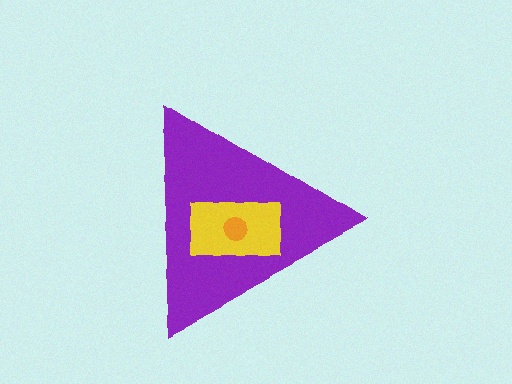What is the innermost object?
The orange circle.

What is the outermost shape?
The purple triangle.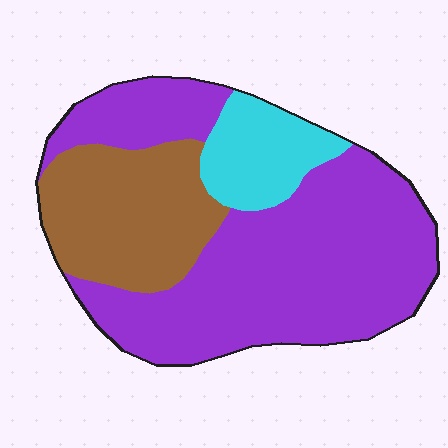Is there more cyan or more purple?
Purple.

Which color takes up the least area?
Cyan, at roughly 15%.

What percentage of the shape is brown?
Brown takes up about one quarter (1/4) of the shape.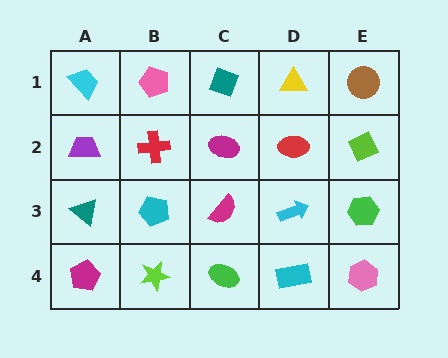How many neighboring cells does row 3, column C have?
4.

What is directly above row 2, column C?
A teal diamond.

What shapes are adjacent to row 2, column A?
A cyan trapezoid (row 1, column A), a teal triangle (row 3, column A), a red cross (row 2, column B).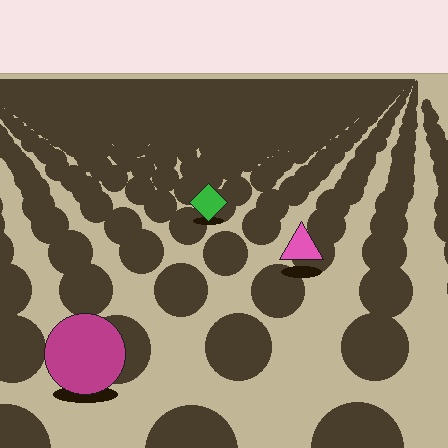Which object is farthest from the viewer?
The green diamond is farthest from the viewer. It appears smaller and the ground texture around it is denser.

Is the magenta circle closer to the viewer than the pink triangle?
Yes. The magenta circle is closer — you can tell from the texture gradient: the ground texture is coarser near it.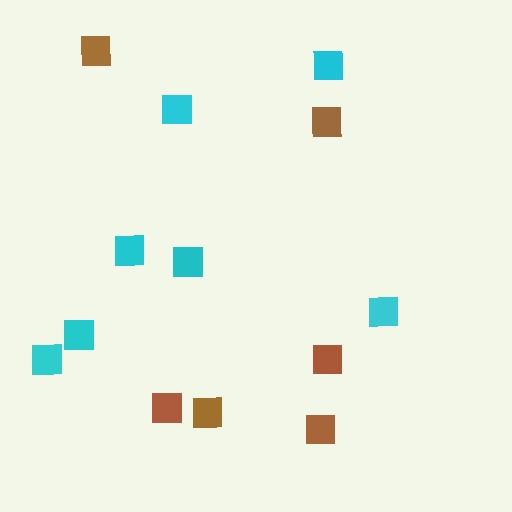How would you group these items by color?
There are 2 groups: one group of cyan squares (7) and one group of brown squares (6).